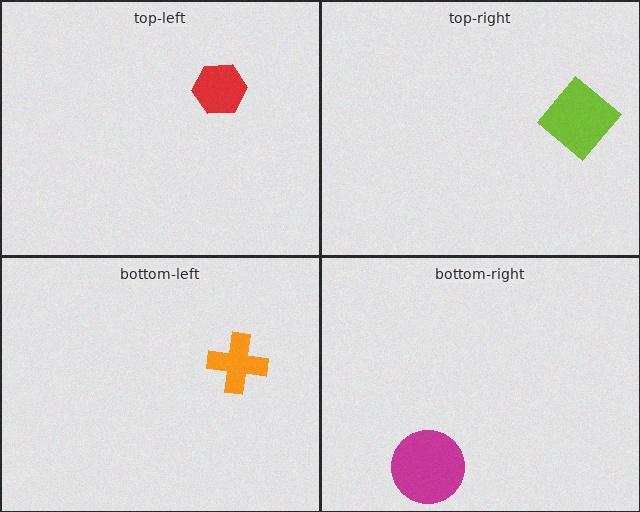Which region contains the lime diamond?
The top-right region.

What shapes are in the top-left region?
The red hexagon.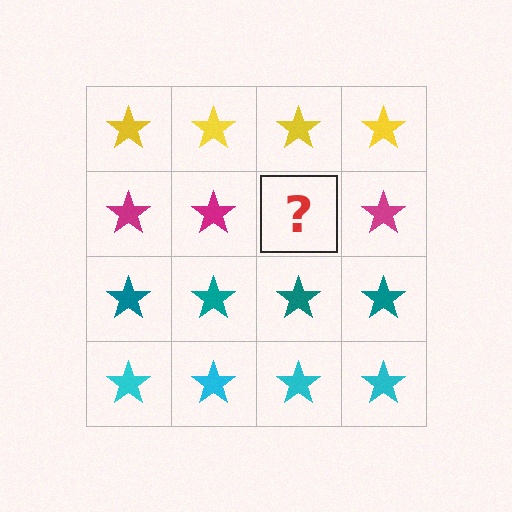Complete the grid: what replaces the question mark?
The question mark should be replaced with a magenta star.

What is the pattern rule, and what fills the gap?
The rule is that each row has a consistent color. The gap should be filled with a magenta star.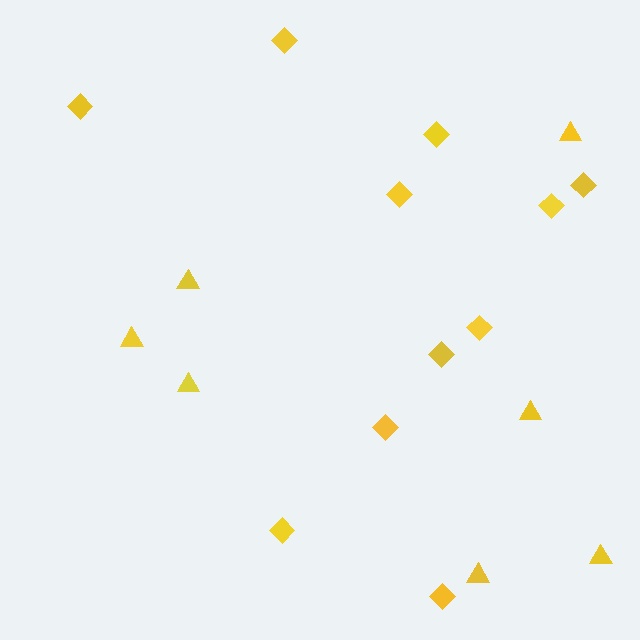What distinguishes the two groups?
There are 2 groups: one group of diamonds (11) and one group of triangles (7).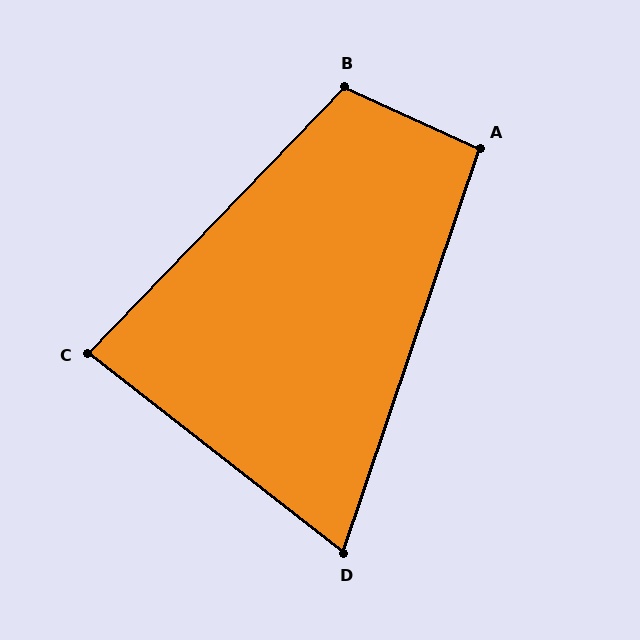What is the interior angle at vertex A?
Approximately 96 degrees (obtuse).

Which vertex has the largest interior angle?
B, at approximately 109 degrees.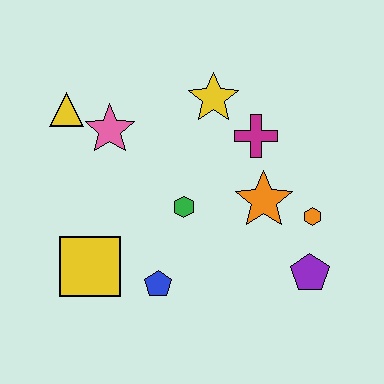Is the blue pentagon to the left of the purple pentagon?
Yes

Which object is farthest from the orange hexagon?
The yellow triangle is farthest from the orange hexagon.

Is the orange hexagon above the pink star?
No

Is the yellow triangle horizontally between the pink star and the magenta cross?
No